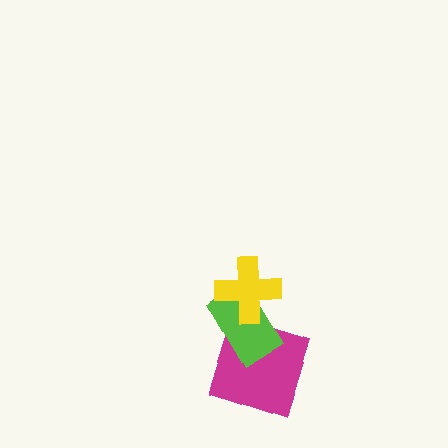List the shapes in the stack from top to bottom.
From top to bottom: the yellow cross, the lime rectangle, the magenta square.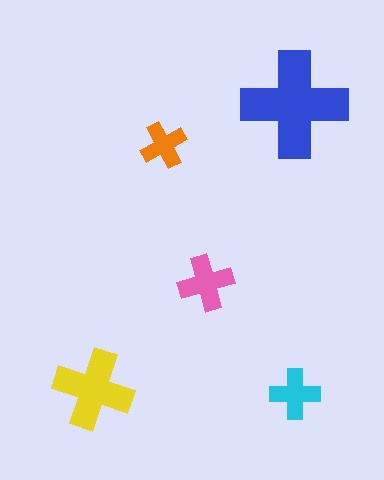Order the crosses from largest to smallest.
the blue one, the yellow one, the pink one, the cyan one, the orange one.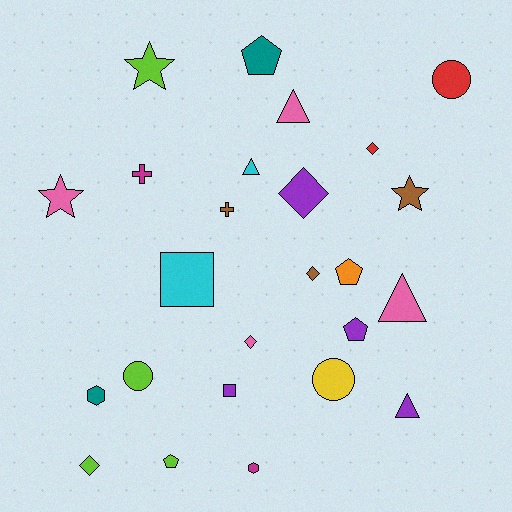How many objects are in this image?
There are 25 objects.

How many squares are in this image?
There are 2 squares.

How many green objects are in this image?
There are no green objects.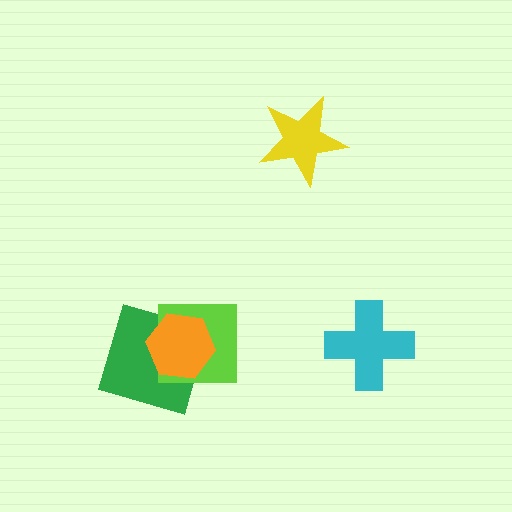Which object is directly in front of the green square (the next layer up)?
The lime square is directly in front of the green square.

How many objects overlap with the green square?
2 objects overlap with the green square.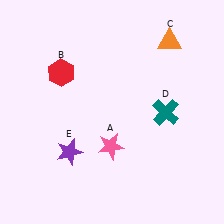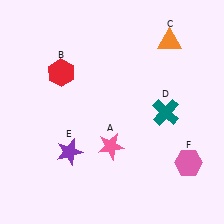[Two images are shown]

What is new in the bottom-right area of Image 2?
A pink hexagon (F) was added in the bottom-right area of Image 2.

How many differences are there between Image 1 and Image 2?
There is 1 difference between the two images.